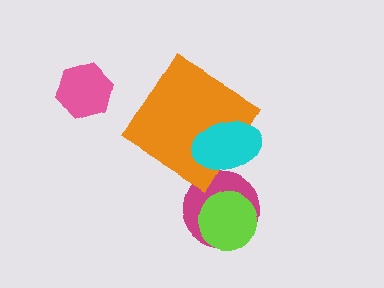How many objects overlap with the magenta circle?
2 objects overlap with the magenta circle.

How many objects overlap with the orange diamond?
1 object overlaps with the orange diamond.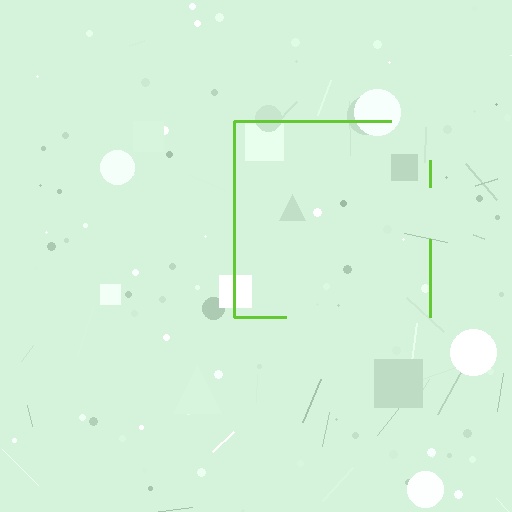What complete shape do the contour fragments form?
The contour fragments form a square.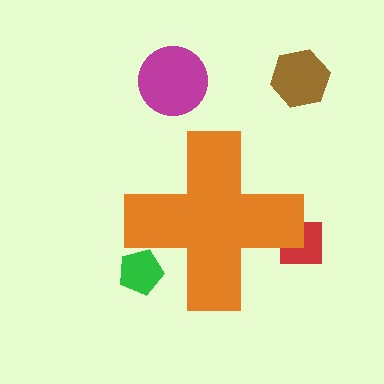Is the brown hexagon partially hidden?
No, the brown hexagon is fully visible.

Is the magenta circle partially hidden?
No, the magenta circle is fully visible.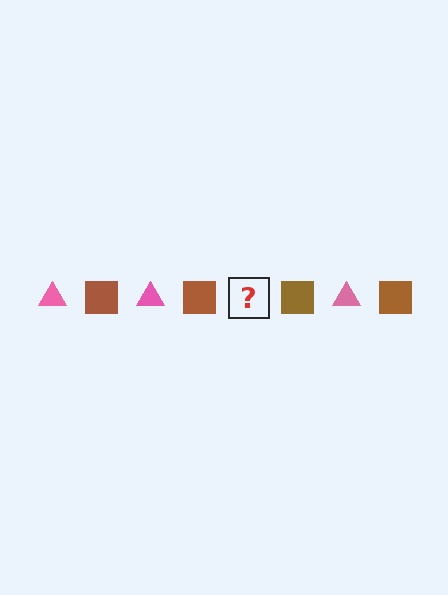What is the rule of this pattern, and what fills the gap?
The rule is that the pattern alternates between pink triangle and brown square. The gap should be filled with a pink triangle.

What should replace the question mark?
The question mark should be replaced with a pink triangle.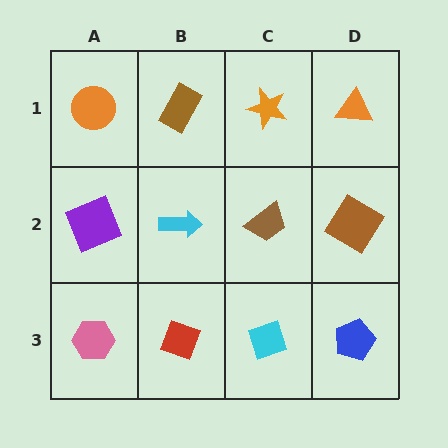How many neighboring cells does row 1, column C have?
3.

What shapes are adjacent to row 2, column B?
A brown rectangle (row 1, column B), a red diamond (row 3, column B), a purple square (row 2, column A), a brown trapezoid (row 2, column C).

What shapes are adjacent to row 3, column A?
A purple square (row 2, column A), a red diamond (row 3, column B).